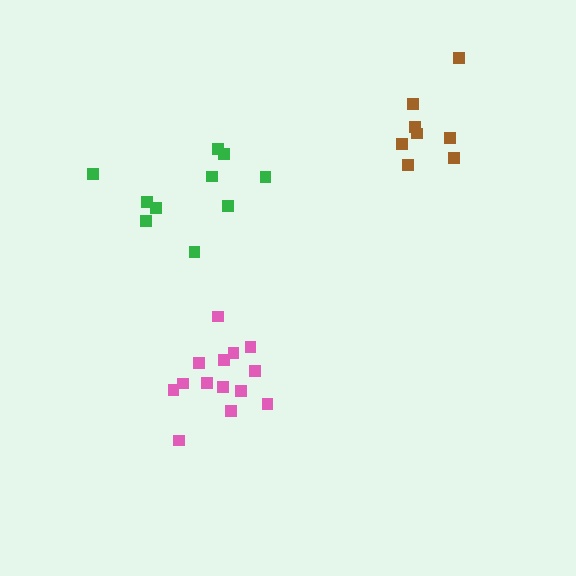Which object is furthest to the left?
The green cluster is leftmost.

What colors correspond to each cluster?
The clusters are colored: pink, brown, green.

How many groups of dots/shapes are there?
There are 3 groups.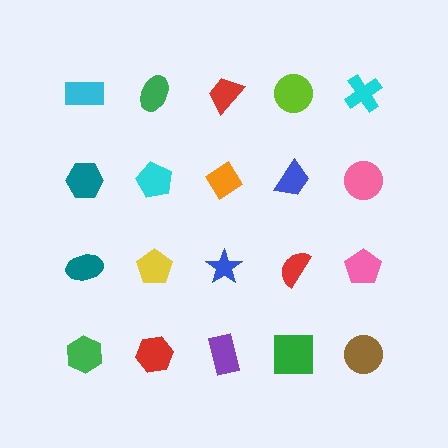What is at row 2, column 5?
A pink circle.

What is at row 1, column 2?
A green ellipse.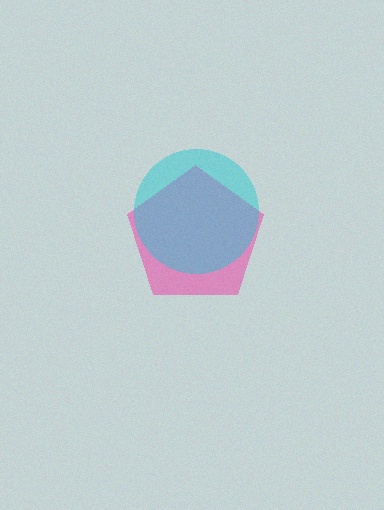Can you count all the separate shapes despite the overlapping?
Yes, there are 2 separate shapes.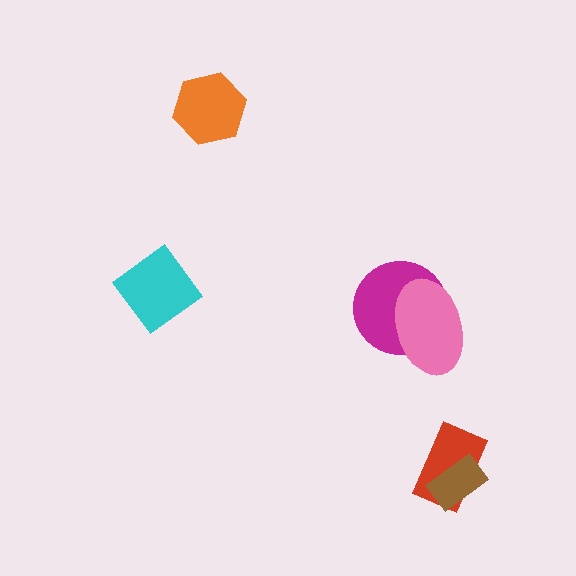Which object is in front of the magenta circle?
The pink ellipse is in front of the magenta circle.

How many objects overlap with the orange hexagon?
0 objects overlap with the orange hexagon.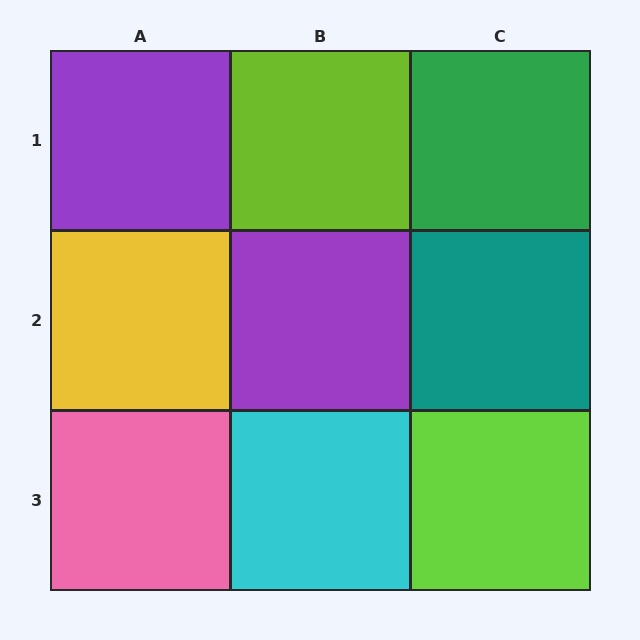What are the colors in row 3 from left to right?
Pink, cyan, lime.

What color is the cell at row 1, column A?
Purple.